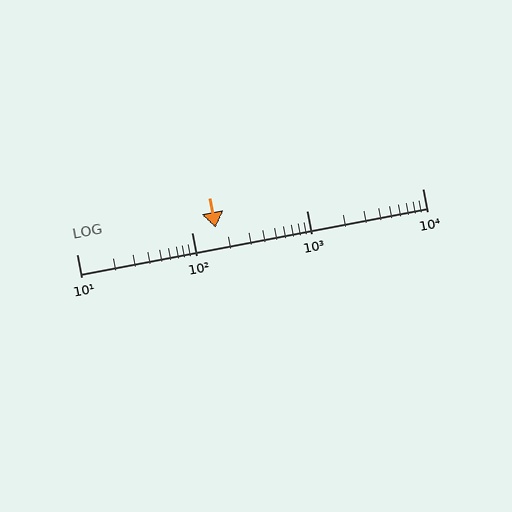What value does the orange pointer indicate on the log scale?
The pointer indicates approximately 160.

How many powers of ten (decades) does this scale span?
The scale spans 3 decades, from 10 to 10000.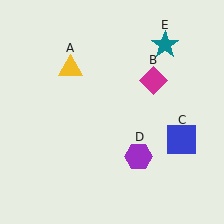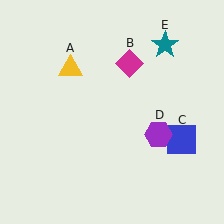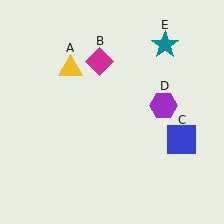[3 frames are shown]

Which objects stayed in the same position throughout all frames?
Yellow triangle (object A) and blue square (object C) and teal star (object E) remained stationary.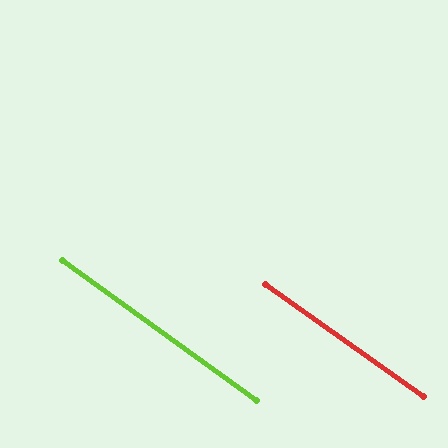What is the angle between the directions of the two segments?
Approximately 0 degrees.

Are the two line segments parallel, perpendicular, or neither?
Parallel — their directions differ by only 0.4°.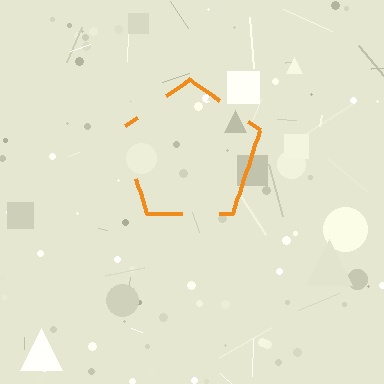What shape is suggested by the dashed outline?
The dashed outline suggests a pentagon.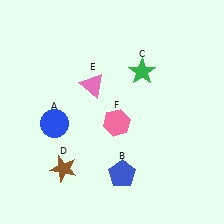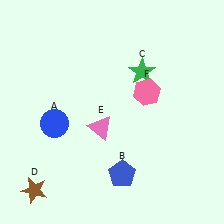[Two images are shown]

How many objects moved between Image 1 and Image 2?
3 objects moved between the two images.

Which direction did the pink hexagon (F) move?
The pink hexagon (F) moved up.